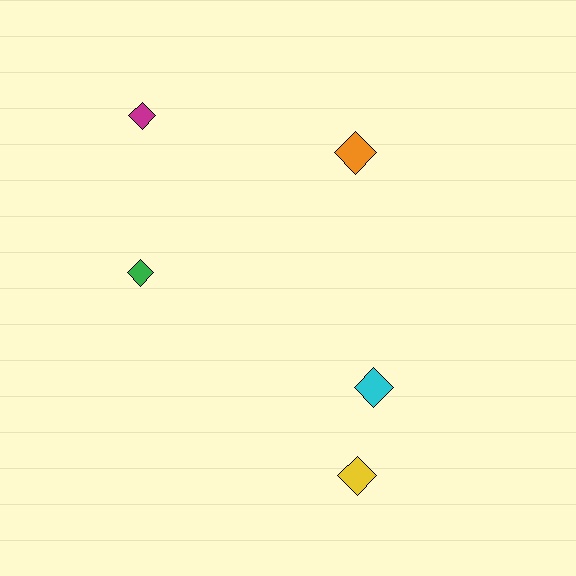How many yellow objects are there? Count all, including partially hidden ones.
There is 1 yellow object.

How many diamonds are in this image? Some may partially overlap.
There are 5 diamonds.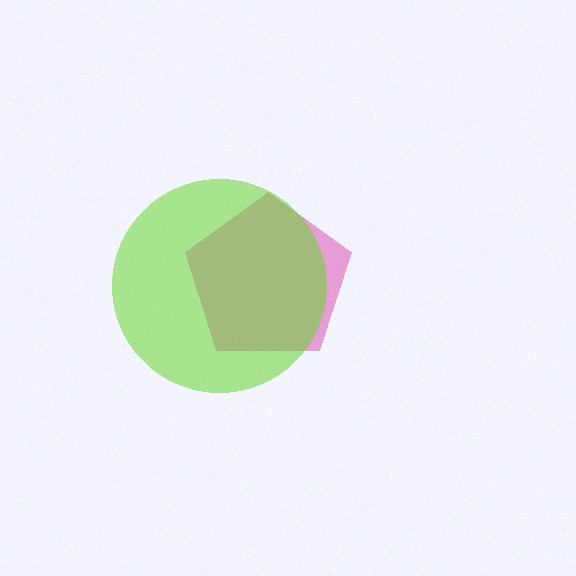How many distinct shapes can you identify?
There are 2 distinct shapes: a magenta pentagon, a lime circle.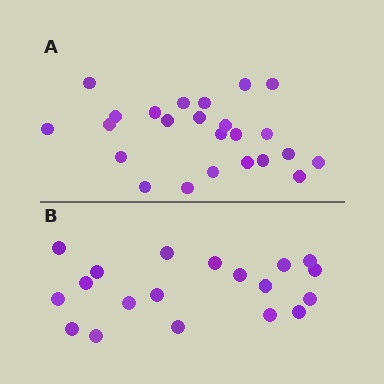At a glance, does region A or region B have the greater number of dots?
Region A (the top region) has more dots.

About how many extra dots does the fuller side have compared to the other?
Region A has about 5 more dots than region B.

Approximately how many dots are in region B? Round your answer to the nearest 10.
About 20 dots. (The exact count is 19, which rounds to 20.)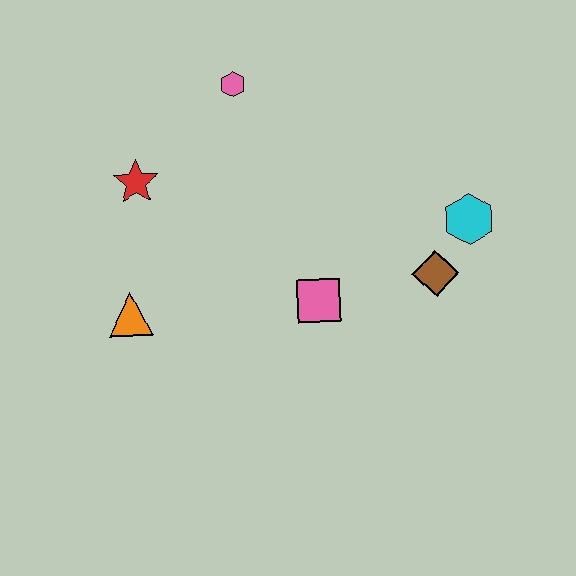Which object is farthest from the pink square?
The pink hexagon is farthest from the pink square.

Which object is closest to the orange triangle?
The red star is closest to the orange triangle.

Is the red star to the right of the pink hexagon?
No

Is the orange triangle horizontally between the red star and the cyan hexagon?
No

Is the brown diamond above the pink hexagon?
No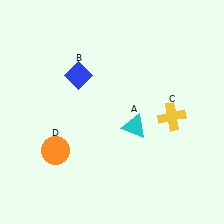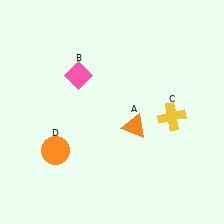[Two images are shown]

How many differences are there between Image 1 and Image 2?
There are 2 differences between the two images.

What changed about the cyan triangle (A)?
In Image 1, A is cyan. In Image 2, it changed to orange.